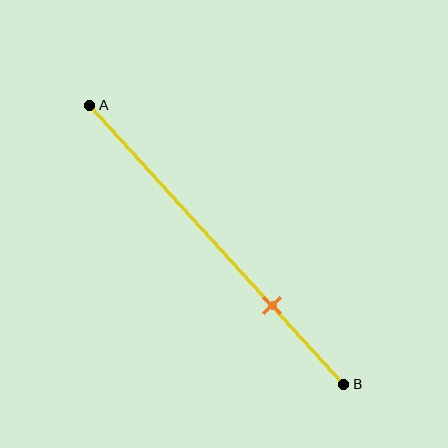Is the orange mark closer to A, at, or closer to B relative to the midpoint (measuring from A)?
The orange mark is closer to point B than the midpoint of segment AB.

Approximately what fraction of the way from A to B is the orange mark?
The orange mark is approximately 70% of the way from A to B.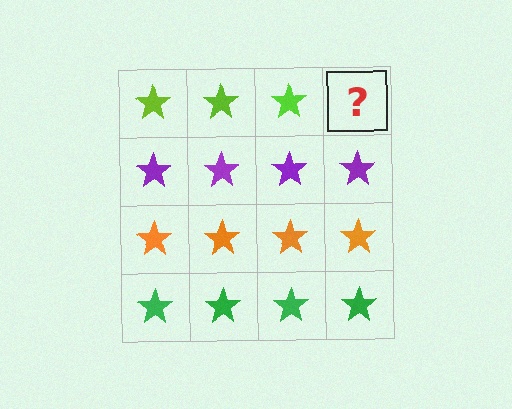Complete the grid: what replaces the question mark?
The question mark should be replaced with a lime star.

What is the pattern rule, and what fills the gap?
The rule is that each row has a consistent color. The gap should be filled with a lime star.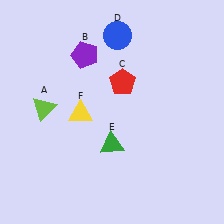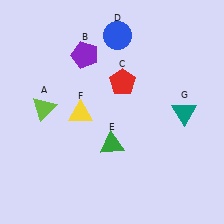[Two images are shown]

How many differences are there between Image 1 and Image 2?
There is 1 difference between the two images.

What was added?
A teal triangle (G) was added in Image 2.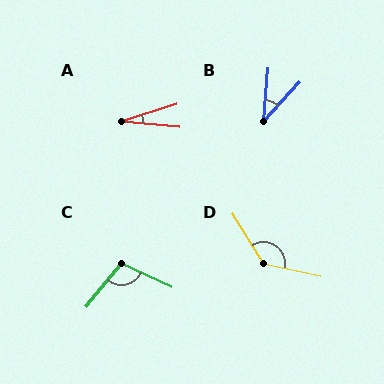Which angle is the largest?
D, at approximately 133 degrees.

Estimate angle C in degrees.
Approximately 105 degrees.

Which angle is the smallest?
A, at approximately 23 degrees.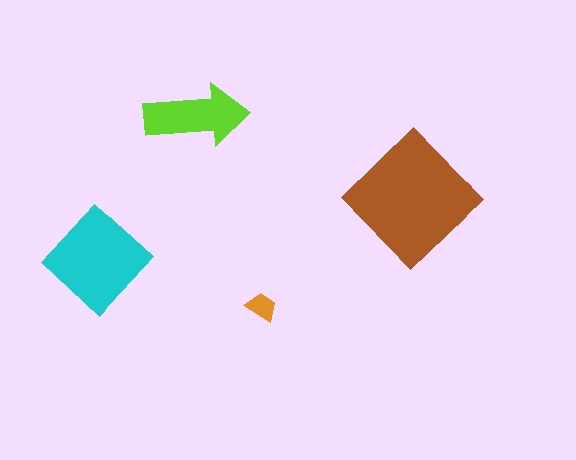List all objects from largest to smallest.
The brown diamond, the cyan diamond, the lime arrow, the orange trapezoid.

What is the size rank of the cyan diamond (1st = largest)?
2nd.